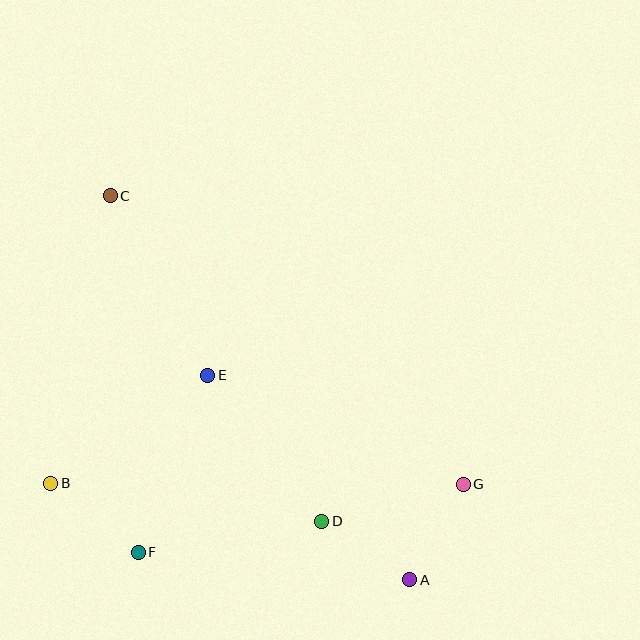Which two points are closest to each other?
Points A and D are closest to each other.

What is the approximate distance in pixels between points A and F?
The distance between A and F is approximately 273 pixels.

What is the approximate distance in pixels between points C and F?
The distance between C and F is approximately 358 pixels.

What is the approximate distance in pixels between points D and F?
The distance between D and F is approximately 186 pixels.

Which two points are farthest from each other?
Points A and C are farthest from each other.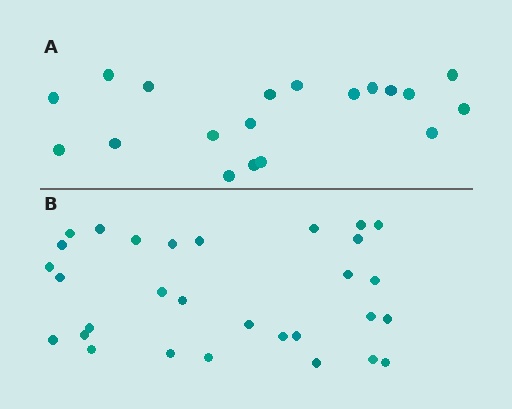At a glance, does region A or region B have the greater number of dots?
Region B (the bottom region) has more dots.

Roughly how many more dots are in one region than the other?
Region B has roughly 12 or so more dots than region A.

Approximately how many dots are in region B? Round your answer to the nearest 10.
About 30 dots.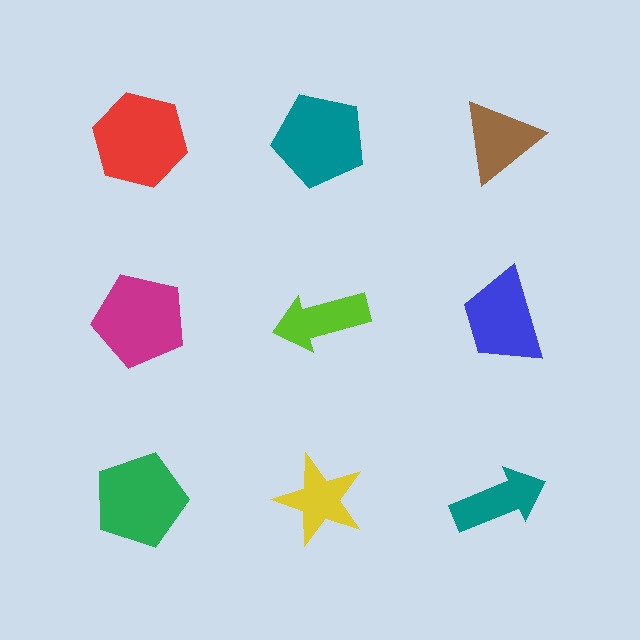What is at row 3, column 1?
A green pentagon.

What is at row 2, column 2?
A lime arrow.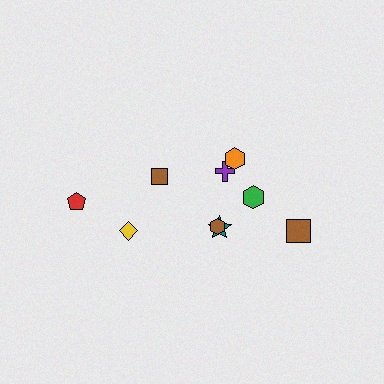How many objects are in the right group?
There are 6 objects.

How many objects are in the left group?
There are 3 objects.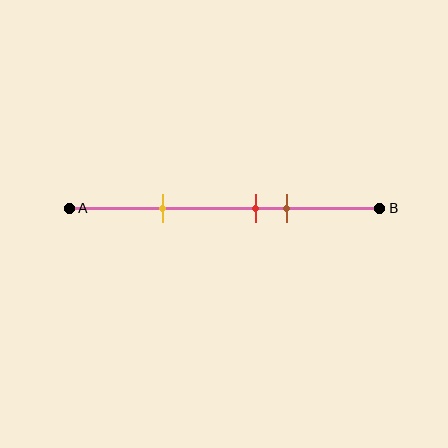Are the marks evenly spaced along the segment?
No, the marks are not evenly spaced.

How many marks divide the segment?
There are 3 marks dividing the segment.